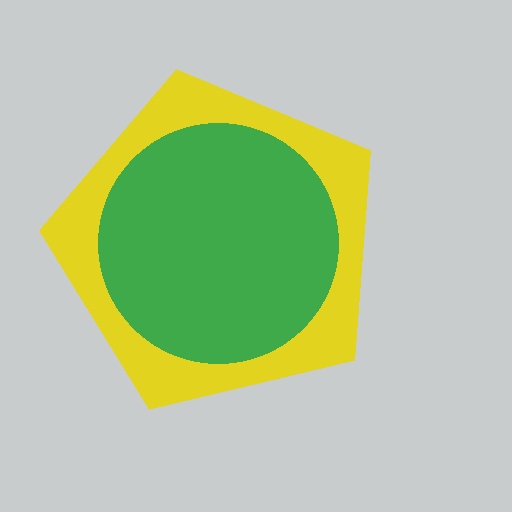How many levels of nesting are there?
2.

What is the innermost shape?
The green circle.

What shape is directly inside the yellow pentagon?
The green circle.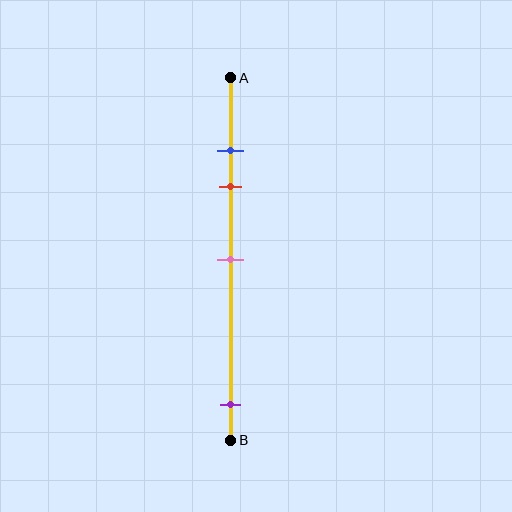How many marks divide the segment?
There are 4 marks dividing the segment.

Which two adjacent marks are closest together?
The blue and red marks are the closest adjacent pair.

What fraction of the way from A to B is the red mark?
The red mark is approximately 30% (0.3) of the way from A to B.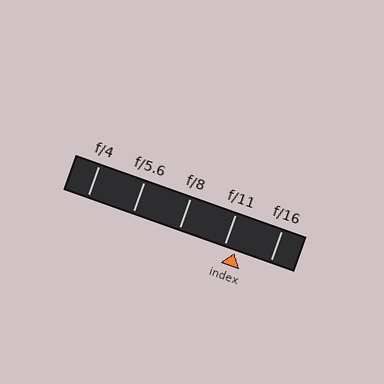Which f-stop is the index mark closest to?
The index mark is closest to f/11.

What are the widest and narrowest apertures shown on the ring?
The widest aperture shown is f/4 and the narrowest is f/16.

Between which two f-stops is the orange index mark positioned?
The index mark is between f/11 and f/16.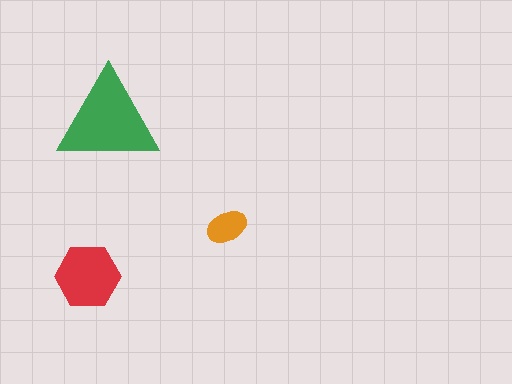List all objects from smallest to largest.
The orange ellipse, the red hexagon, the green triangle.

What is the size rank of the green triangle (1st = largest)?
1st.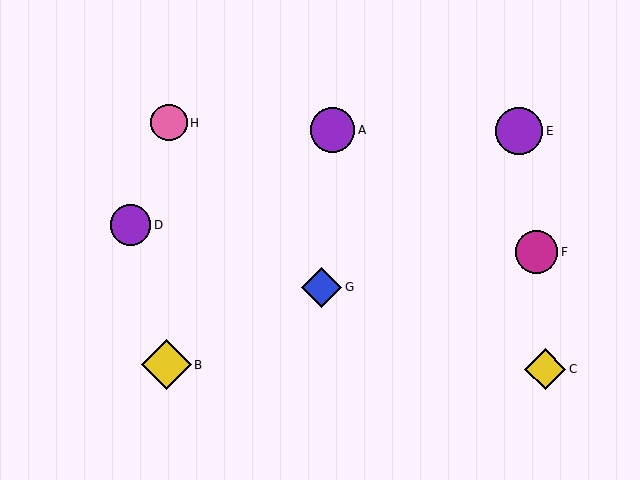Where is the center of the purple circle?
The center of the purple circle is at (333, 130).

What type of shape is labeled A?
Shape A is a purple circle.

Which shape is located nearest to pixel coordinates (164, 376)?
The yellow diamond (labeled B) at (166, 365) is nearest to that location.